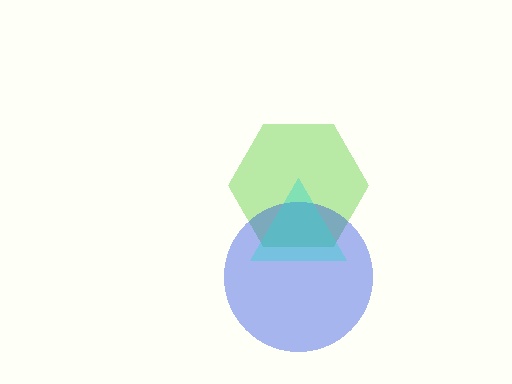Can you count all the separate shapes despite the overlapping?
Yes, there are 3 separate shapes.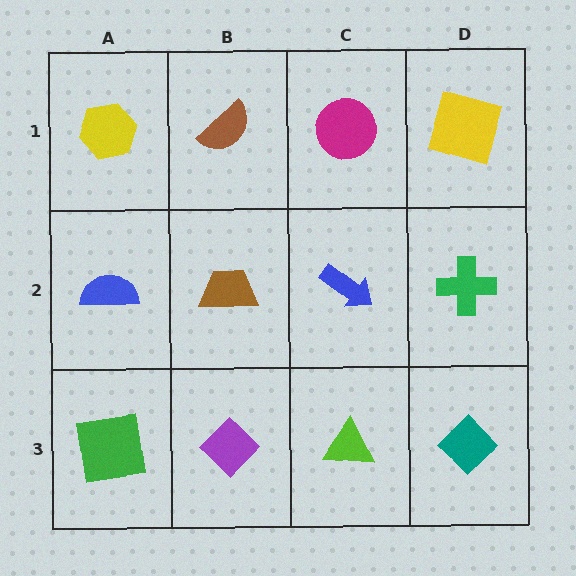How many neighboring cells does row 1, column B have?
3.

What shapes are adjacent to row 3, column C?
A blue arrow (row 2, column C), a purple diamond (row 3, column B), a teal diamond (row 3, column D).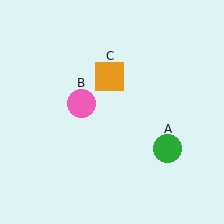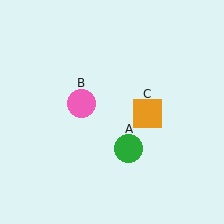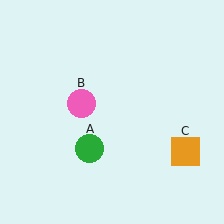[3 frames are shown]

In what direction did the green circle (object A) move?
The green circle (object A) moved left.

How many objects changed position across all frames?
2 objects changed position: green circle (object A), orange square (object C).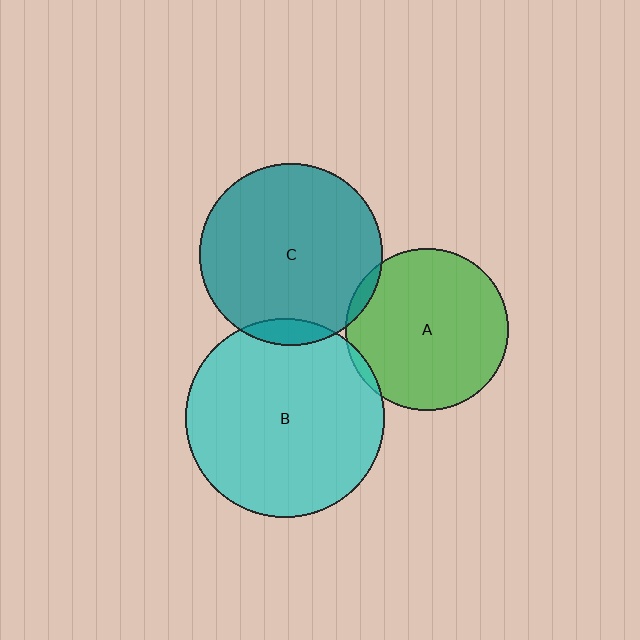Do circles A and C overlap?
Yes.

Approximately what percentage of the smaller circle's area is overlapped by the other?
Approximately 5%.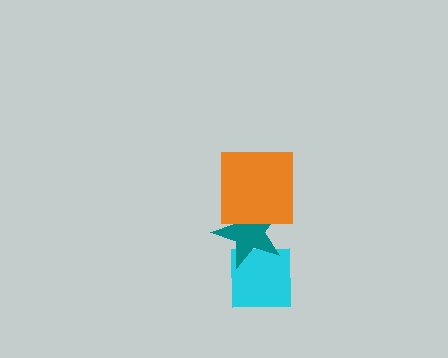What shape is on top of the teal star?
The orange square is on top of the teal star.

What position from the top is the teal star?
The teal star is 2nd from the top.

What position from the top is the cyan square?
The cyan square is 3rd from the top.